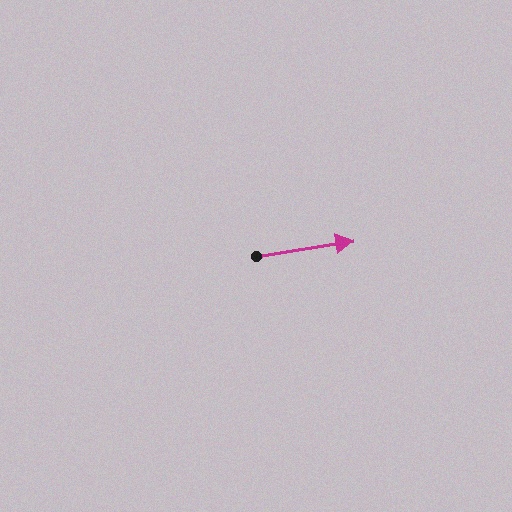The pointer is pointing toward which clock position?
Roughly 3 o'clock.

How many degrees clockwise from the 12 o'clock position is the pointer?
Approximately 81 degrees.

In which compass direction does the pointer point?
East.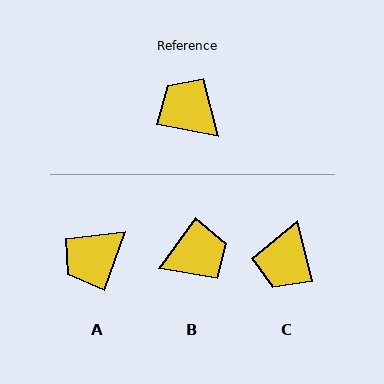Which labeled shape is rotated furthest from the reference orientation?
B, about 115 degrees away.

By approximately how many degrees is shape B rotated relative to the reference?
Approximately 115 degrees clockwise.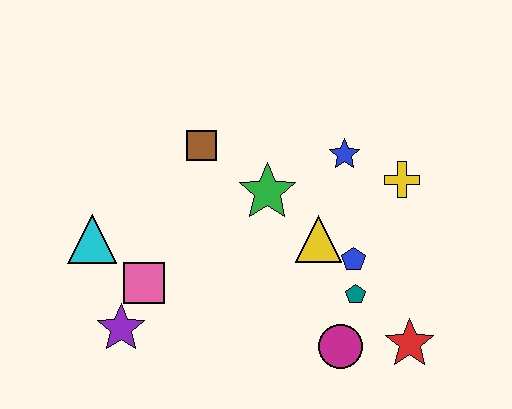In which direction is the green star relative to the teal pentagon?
The green star is above the teal pentagon.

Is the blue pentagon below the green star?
Yes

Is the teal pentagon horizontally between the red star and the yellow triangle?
Yes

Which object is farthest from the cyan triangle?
The red star is farthest from the cyan triangle.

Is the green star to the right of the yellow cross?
No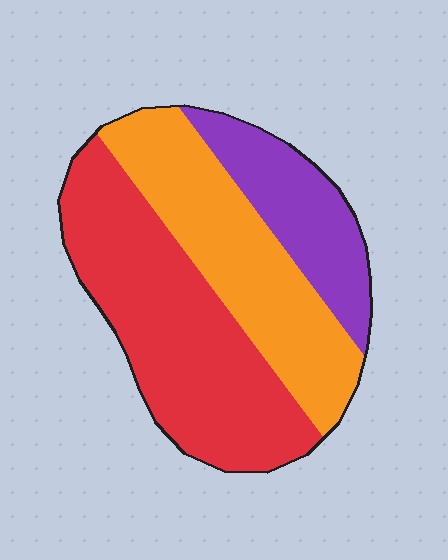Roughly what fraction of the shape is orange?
Orange takes up about one third (1/3) of the shape.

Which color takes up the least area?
Purple, at roughly 20%.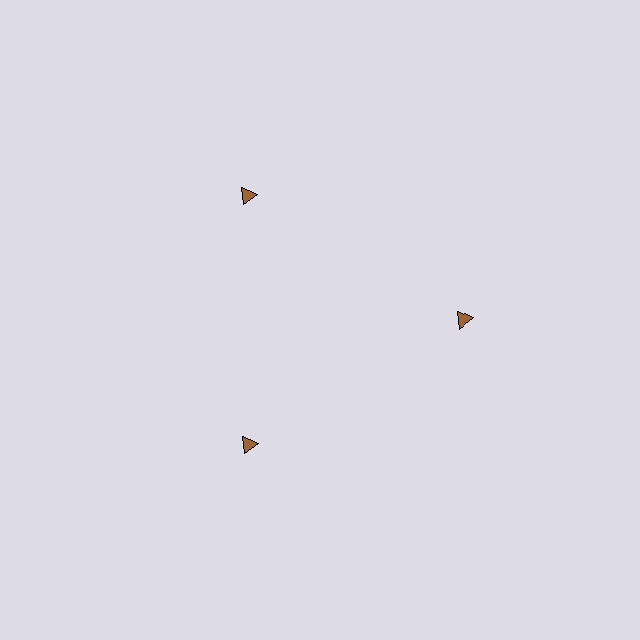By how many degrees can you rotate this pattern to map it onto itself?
The pattern maps onto itself every 120 degrees of rotation.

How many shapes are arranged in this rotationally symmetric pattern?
There are 3 shapes, arranged in 3 groups of 1.